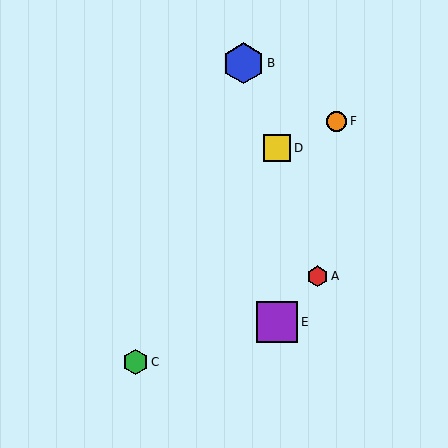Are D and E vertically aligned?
Yes, both are at x≈277.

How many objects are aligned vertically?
2 objects (D, E) are aligned vertically.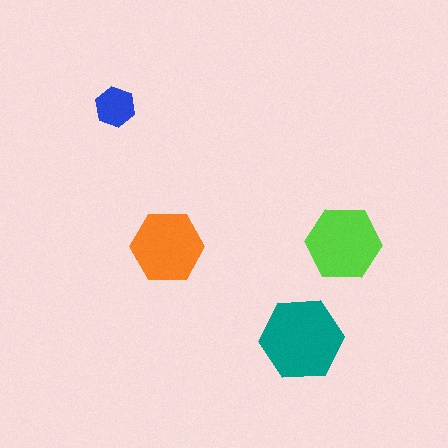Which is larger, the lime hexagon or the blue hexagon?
The lime one.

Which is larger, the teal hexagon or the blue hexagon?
The teal one.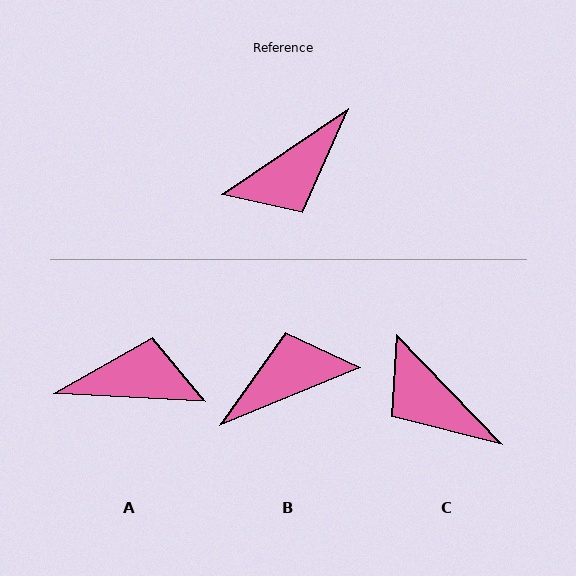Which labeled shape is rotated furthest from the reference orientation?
B, about 168 degrees away.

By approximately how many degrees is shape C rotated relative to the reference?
Approximately 80 degrees clockwise.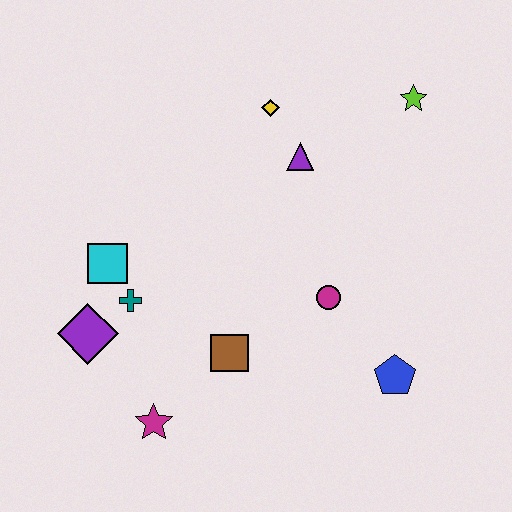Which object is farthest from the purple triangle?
The magenta star is farthest from the purple triangle.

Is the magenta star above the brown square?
No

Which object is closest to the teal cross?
The cyan square is closest to the teal cross.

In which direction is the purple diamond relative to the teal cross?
The purple diamond is to the left of the teal cross.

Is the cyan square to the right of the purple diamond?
Yes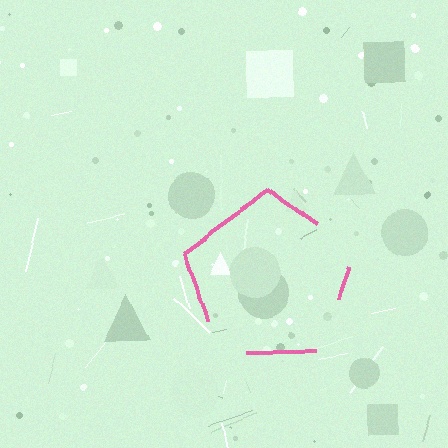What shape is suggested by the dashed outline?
The dashed outline suggests a pentagon.